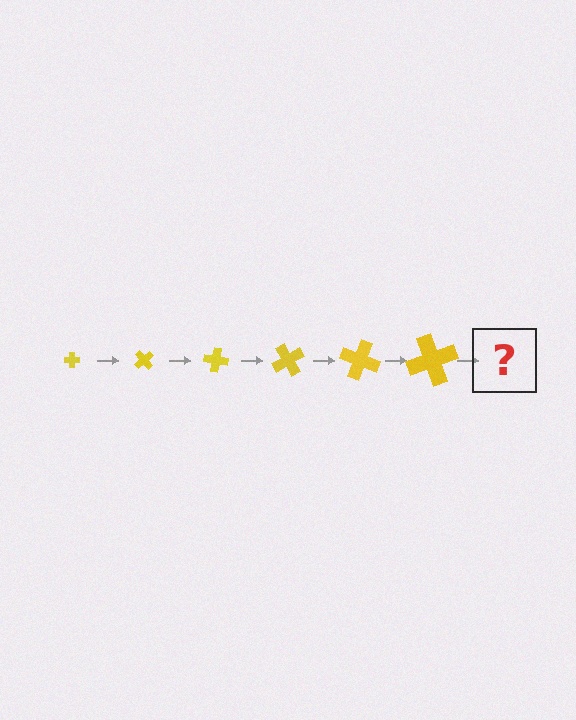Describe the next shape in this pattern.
It should be a cross, larger than the previous one and rotated 300 degrees from the start.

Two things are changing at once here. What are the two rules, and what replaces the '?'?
The two rules are that the cross grows larger each step and it rotates 50 degrees each step. The '?' should be a cross, larger than the previous one and rotated 300 degrees from the start.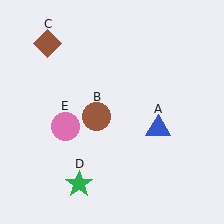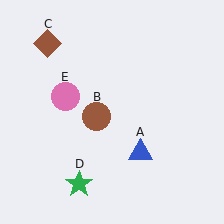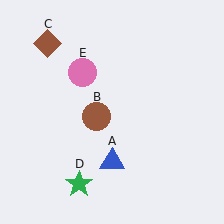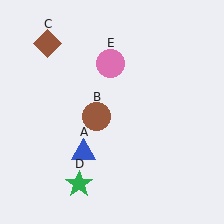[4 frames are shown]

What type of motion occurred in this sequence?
The blue triangle (object A), pink circle (object E) rotated clockwise around the center of the scene.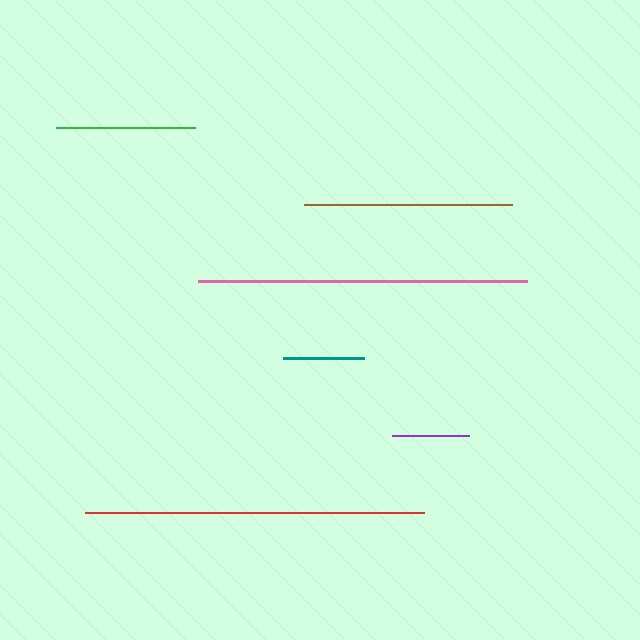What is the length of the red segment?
The red segment is approximately 339 pixels long.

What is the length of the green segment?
The green segment is approximately 140 pixels long.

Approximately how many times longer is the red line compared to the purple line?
The red line is approximately 4.4 times the length of the purple line.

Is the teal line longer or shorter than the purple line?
The teal line is longer than the purple line.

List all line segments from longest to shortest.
From longest to shortest: red, pink, brown, green, teal, purple.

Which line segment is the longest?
The red line is the longest at approximately 339 pixels.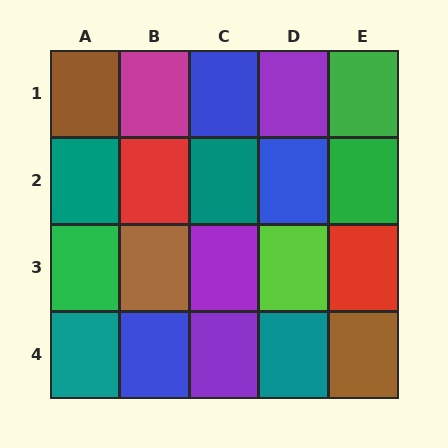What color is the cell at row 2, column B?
Red.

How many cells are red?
2 cells are red.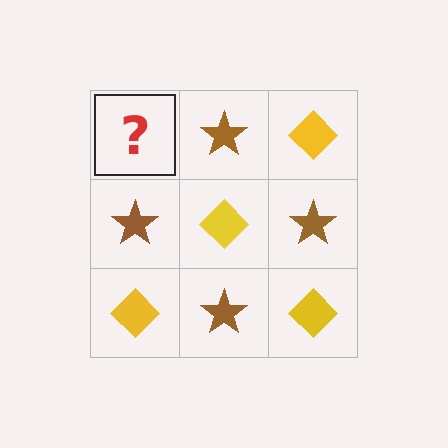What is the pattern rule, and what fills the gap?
The rule is that it alternates yellow diamond and brown star in a checkerboard pattern. The gap should be filled with a yellow diamond.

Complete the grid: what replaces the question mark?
The question mark should be replaced with a yellow diamond.